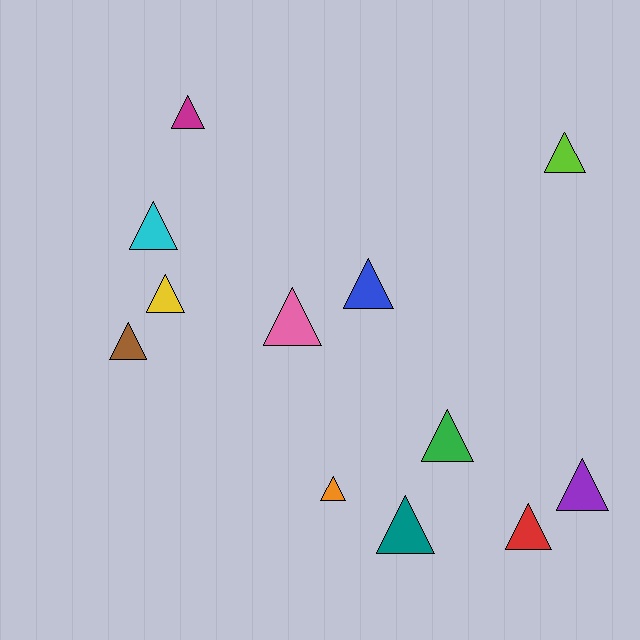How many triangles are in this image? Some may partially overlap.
There are 12 triangles.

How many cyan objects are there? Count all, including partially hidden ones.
There is 1 cyan object.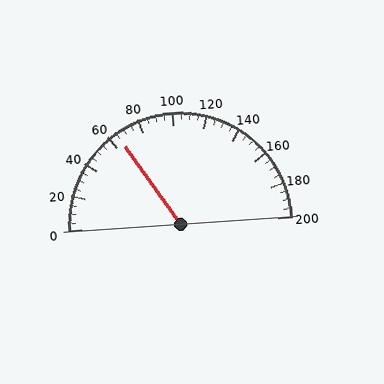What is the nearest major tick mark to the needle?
The nearest major tick mark is 60.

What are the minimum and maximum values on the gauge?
The gauge ranges from 0 to 200.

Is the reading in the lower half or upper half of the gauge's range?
The reading is in the lower half of the range (0 to 200).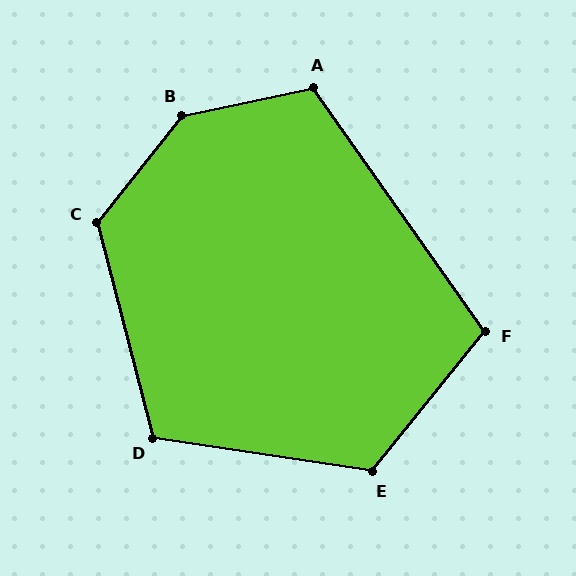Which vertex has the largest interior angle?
B, at approximately 141 degrees.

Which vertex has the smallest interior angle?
F, at approximately 106 degrees.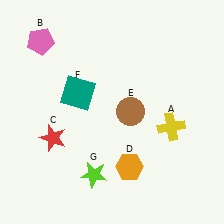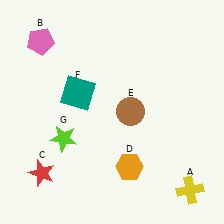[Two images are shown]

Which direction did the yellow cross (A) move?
The yellow cross (A) moved down.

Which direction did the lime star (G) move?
The lime star (G) moved up.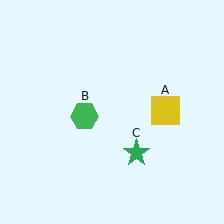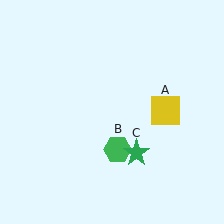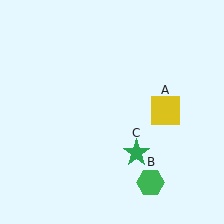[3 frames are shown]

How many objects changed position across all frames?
1 object changed position: green hexagon (object B).